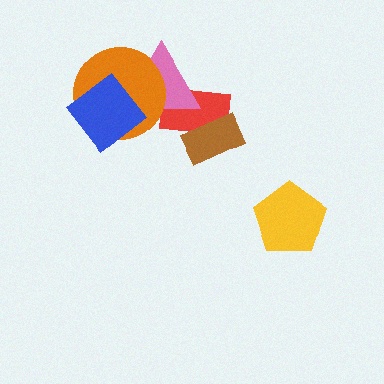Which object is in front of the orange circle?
The blue diamond is in front of the orange circle.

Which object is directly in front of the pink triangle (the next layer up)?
The orange circle is directly in front of the pink triangle.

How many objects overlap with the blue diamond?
2 objects overlap with the blue diamond.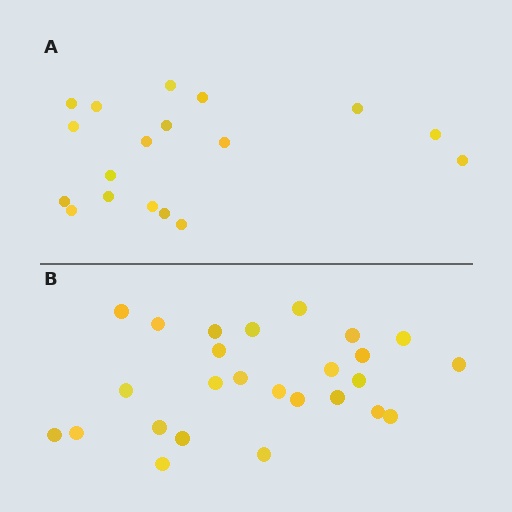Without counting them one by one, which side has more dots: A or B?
Region B (the bottom region) has more dots.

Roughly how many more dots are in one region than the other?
Region B has roughly 8 or so more dots than region A.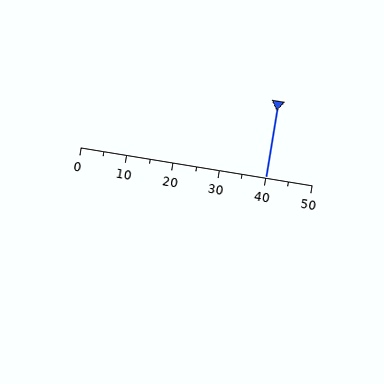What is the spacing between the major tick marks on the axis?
The major ticks are spaced 10 apart.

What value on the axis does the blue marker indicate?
The marker indicates approximately 40.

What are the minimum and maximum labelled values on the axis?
The axis runs from 0 to 50.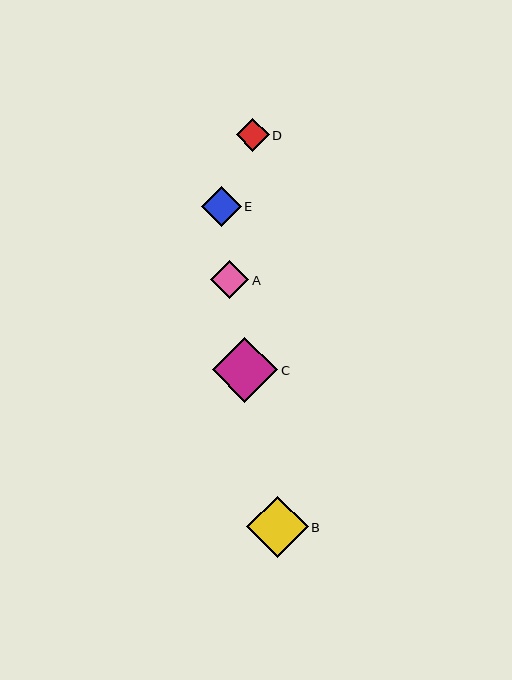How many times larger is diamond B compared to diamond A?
Diamond B is approximately 1.6 times the size of diamond A.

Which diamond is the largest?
Diamond C is the largest with a size of approximately 65 pixels.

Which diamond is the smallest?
Diamond D is the smallest with a size of approximately 33 pixels.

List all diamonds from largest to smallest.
From largest to smallest: C, B, E, A, D.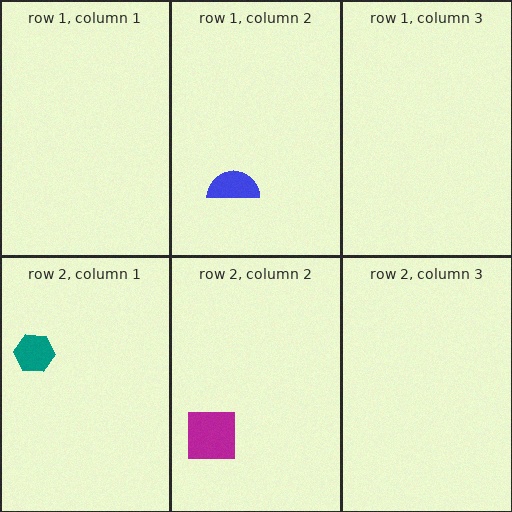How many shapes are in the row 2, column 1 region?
1.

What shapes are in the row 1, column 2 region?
The blue semicircle.